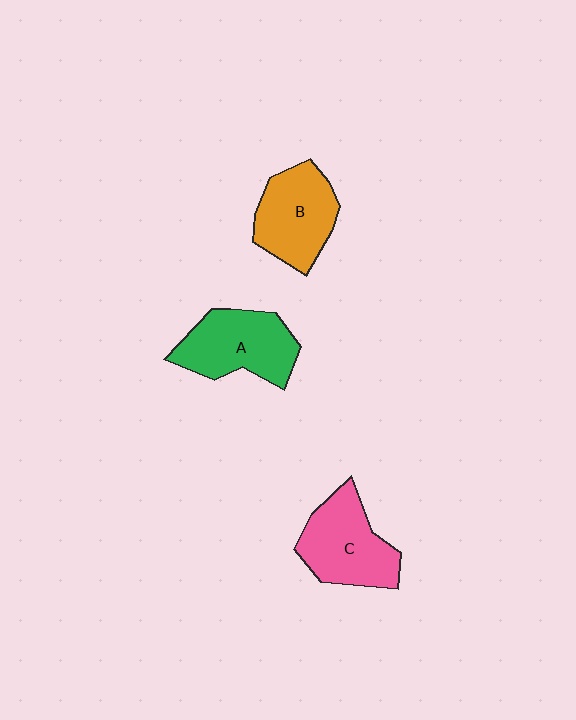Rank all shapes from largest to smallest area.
From largest to smallest: A (green), C (pink), B (orange).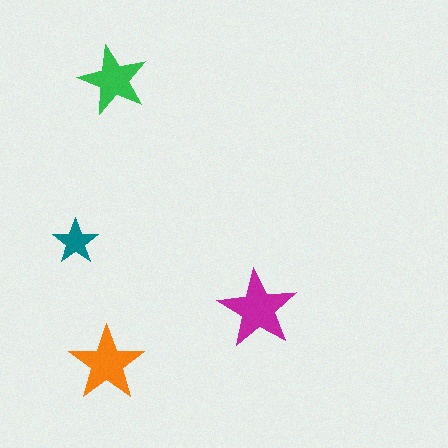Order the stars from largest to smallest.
the magenta one, the orange one, the green one, the teal one.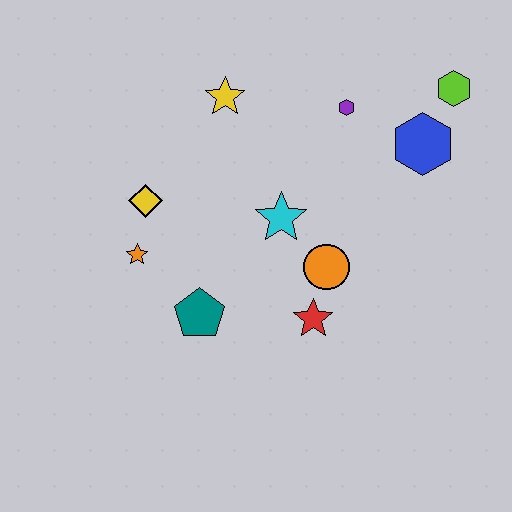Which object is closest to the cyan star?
The orange circle is closest to the cyan star.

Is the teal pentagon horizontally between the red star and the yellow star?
No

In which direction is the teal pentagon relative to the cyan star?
The teal pentagon is below the cyan star.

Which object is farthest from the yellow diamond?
The lime hexagon is farthest from the yellow diamond.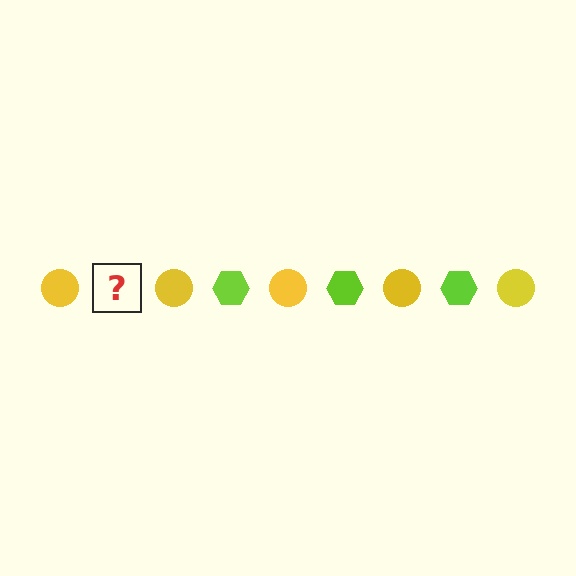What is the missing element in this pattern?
The missing element is a lime hexagon.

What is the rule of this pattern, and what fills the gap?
The rule is that the pattern alternates between yellow circle and lime hexagon. The gap should be filled with a lime hexagon.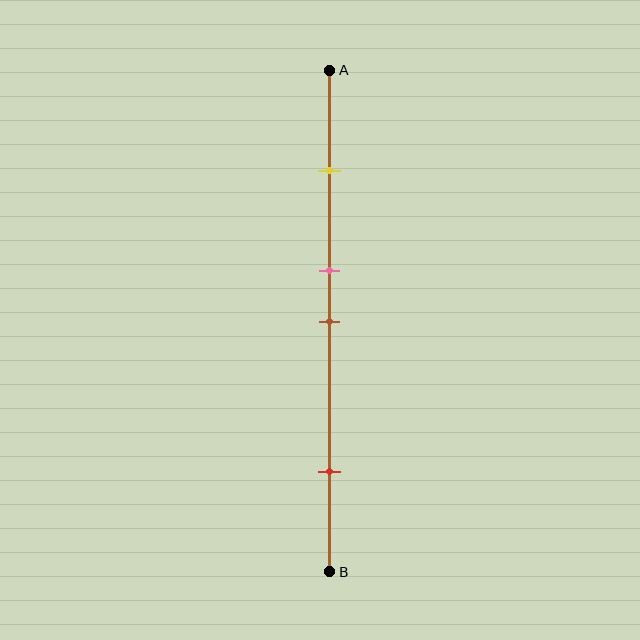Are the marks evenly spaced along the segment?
No, the marks are not evenly spaced.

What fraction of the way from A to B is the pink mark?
The pink mark is approximately 40% (0.4) of the way from A to B.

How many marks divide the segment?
There are 4 marks dividing the segment.